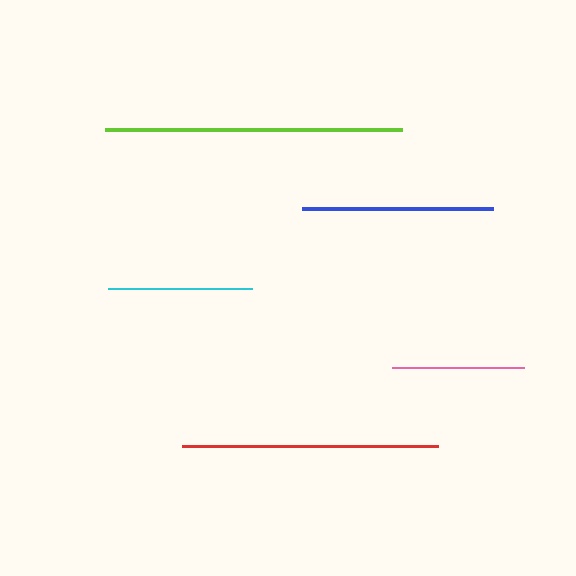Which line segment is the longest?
The lime line is the longest at approximately 297 pixels.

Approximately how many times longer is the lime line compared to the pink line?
The lime line is approximately 2.3 times the length of the pink line.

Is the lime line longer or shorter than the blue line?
The lime line is longer than the blue line.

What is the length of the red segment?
The red segment is approximately 255 pixels long.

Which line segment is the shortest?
The pink line is the shortest at approximately 131 pixels.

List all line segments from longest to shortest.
From longest to shortest: lime, red, blue, cyan, pink.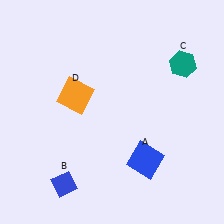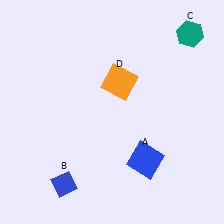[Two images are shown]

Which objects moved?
The objects that moved are: the teal hexagon (C), the orange square (D).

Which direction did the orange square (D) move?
The orange square (D) moved right.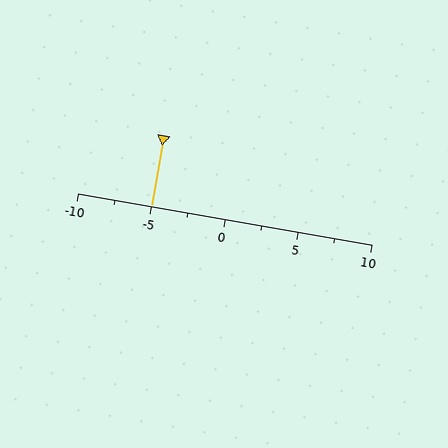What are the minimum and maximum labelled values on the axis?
The axis runs from -10 to 10.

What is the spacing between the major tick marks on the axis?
The major ticks are spaced 5 apart.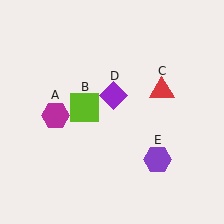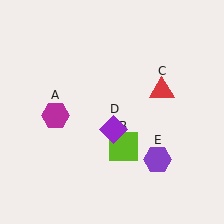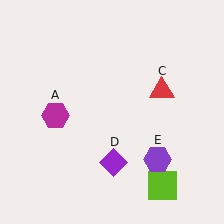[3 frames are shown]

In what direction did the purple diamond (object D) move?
The purple diamond (object D) moved down.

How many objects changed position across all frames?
2 objects changed position: lime square (object B), purple diamond (object D).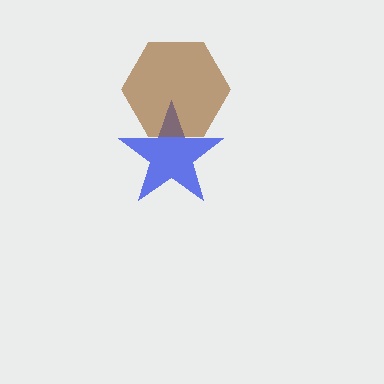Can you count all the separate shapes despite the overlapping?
Yes, there are 2 separate shapes.